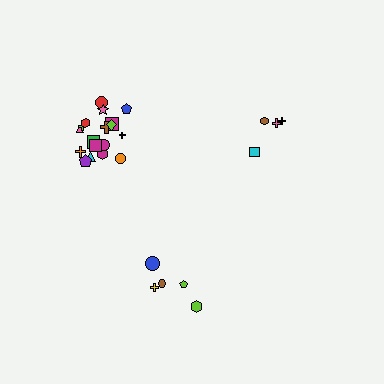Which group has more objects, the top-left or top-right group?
The top-left group.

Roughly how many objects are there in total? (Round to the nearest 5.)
Roughly 25 objects in total.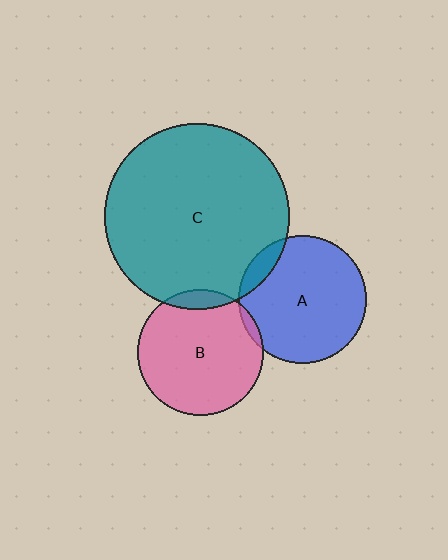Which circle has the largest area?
Circle C (teal).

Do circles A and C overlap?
Yes.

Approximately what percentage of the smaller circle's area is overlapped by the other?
Approximately 10%.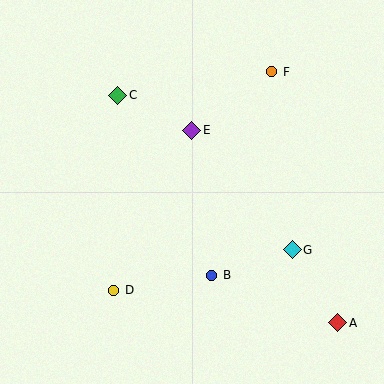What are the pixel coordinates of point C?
Point C is at (118, 95).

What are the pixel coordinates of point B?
Point B is at (212, 275).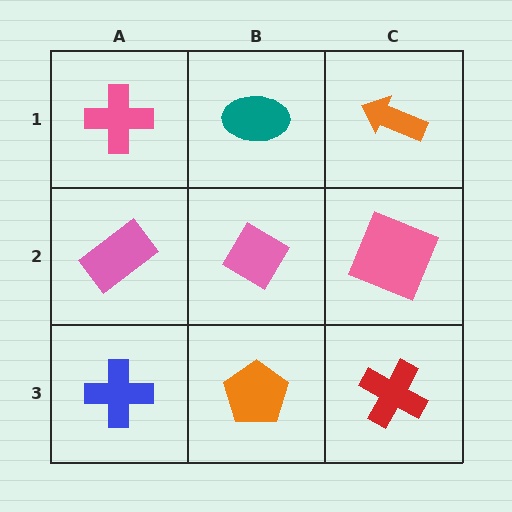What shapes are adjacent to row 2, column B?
A teal ellipse (row 1, column B), an orange pentagon (row 3, column B), a pink rectangle (row 2, column A), a pink square (row 2, column C).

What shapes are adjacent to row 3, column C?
A pink square (row 2, column C), an orange pentagon (row 3, column B).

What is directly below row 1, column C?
A pink square.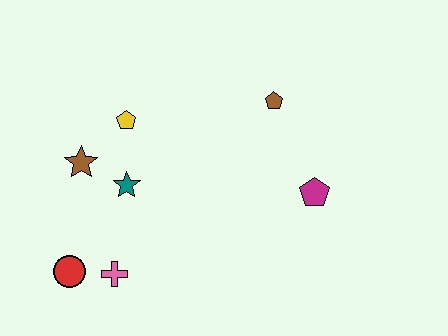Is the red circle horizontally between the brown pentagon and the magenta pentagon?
No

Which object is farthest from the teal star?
The magenta pentagon is farthest from the teal star.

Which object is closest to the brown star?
The teal star is closest to the brown star.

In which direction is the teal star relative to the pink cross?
The teal star is above the pink cross.